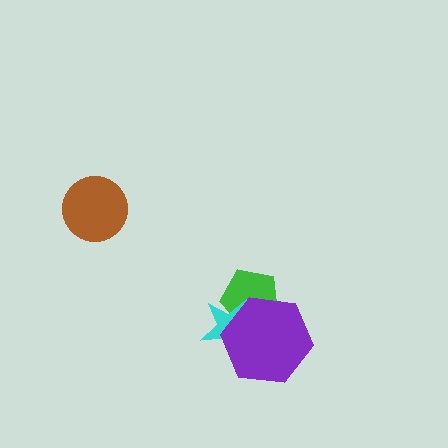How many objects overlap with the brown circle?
0 objects overlap with the brown circle.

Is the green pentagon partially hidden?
Yes, it is partially covered by another shape.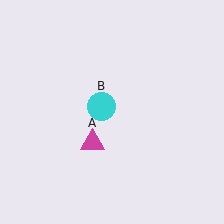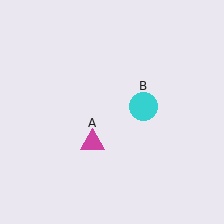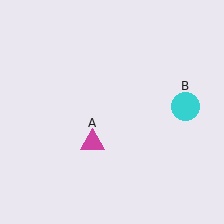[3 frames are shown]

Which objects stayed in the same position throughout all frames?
Magenta triangle (object A) remained stationary.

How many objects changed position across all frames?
1 object changed position: cyan circle (object B).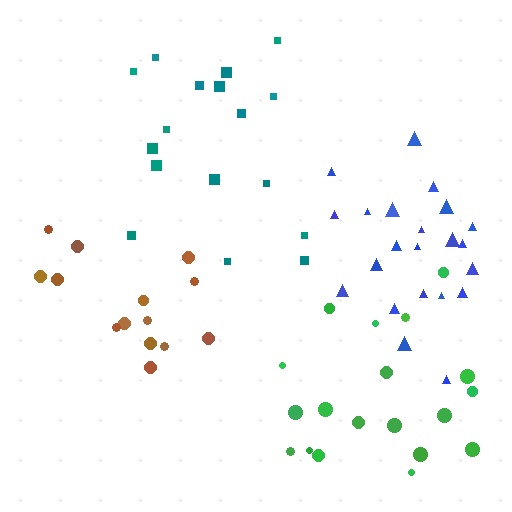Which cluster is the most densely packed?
Blue.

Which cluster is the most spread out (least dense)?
Teal.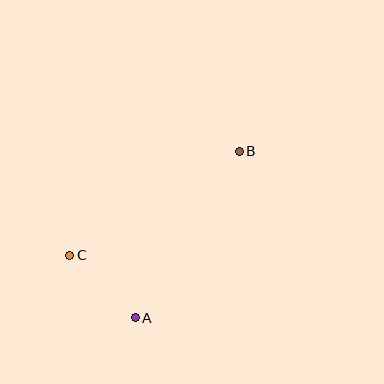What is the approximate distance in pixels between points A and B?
The distance between A and B is approximately 196 pixels.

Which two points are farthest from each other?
Points B and C are farthest from each other.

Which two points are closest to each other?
Points A and C are closest to each other.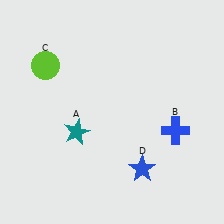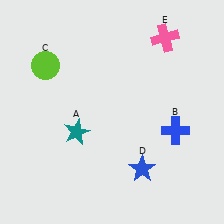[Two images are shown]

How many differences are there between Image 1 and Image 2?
There is 1 difference between the two images.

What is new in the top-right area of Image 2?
A pink cross (E) was added in the top-right area of Image 2.